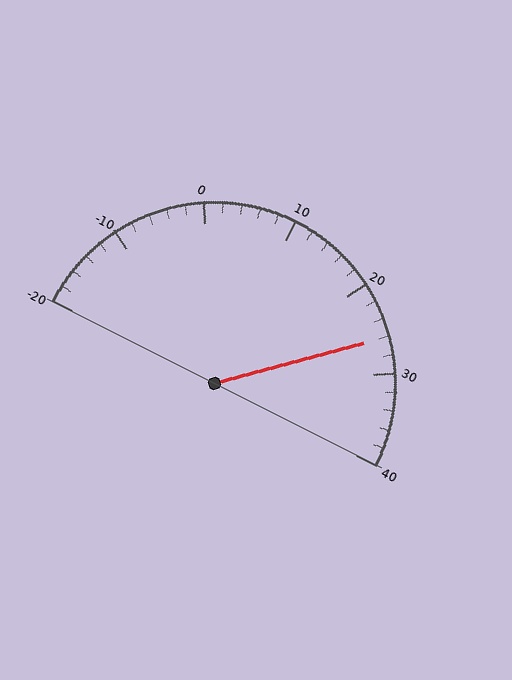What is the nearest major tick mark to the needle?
The nearest major tick mark is 30.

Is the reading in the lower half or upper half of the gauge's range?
The reading is in the upper half of the range (-20 to 40).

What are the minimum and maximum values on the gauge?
The gauge ranges from -20 to 40.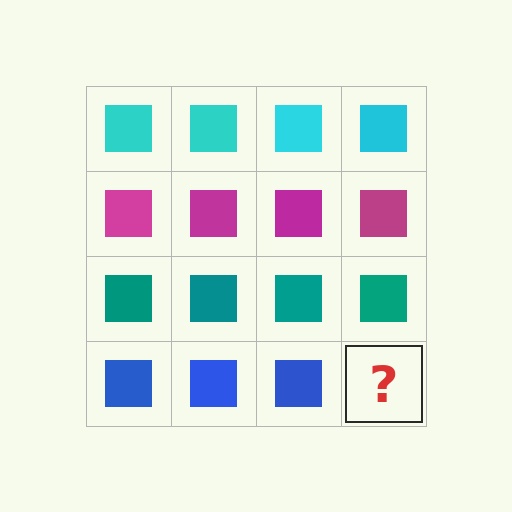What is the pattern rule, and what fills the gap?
The rule is that each row has a consistent color. The gap should be filled with a blue square.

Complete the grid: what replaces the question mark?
The question mark should be replaced with a blue square.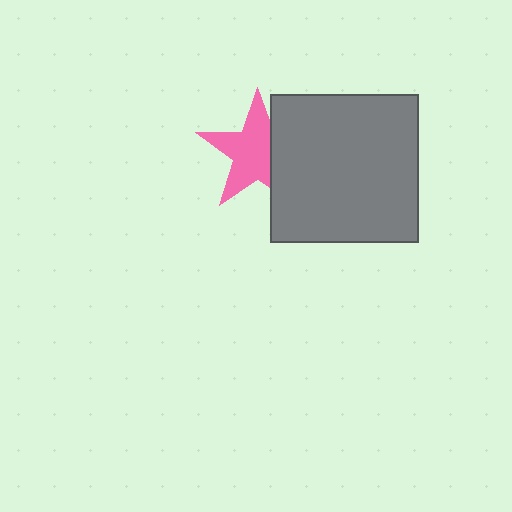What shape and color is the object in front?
The object in front is a gray square.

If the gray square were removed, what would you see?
You would see the complete pink star.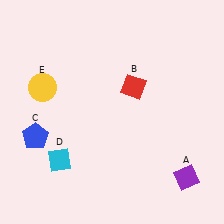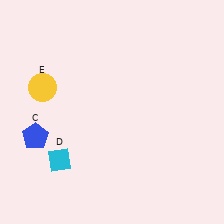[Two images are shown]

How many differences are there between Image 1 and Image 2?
There are 2 differences between the two images.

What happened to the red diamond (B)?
The red diamond (B) was removed in Image 2. It was in the top-right area of Image 1.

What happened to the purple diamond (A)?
The purple diamond (A) was removed in Image 2. It was in the bottom-right area of Image 1.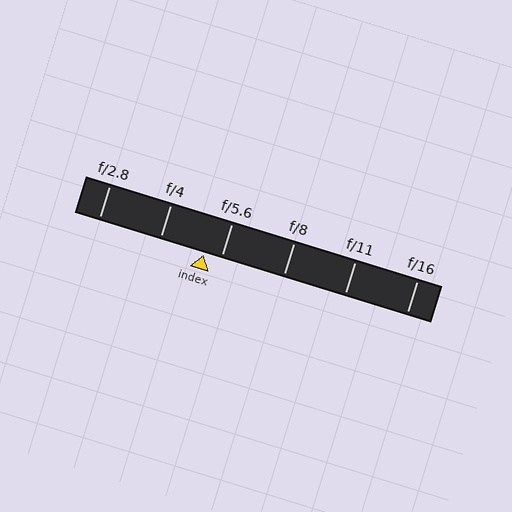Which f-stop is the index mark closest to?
The index mark is closest to f/5.6.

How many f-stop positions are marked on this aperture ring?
There are 6 f-stop positions marked.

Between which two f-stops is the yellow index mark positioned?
The index mark is between f/4 and f/5.6.